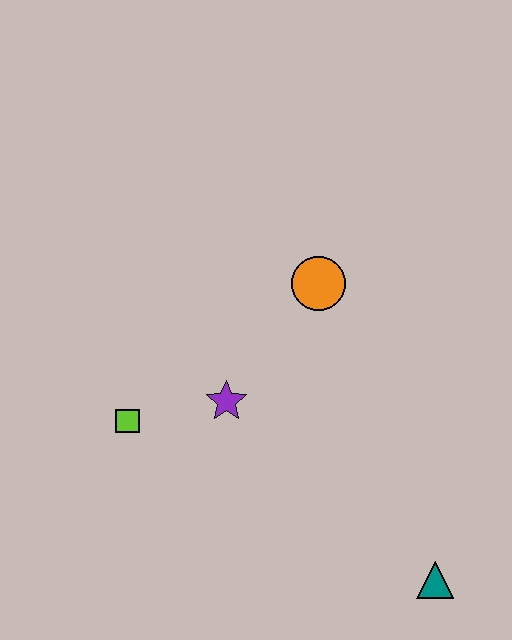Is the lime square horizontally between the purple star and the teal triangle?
No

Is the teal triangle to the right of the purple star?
Yes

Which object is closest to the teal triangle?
The purple star is closest to the teal triangle.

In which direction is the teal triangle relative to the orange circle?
The teal triangle is below the orange circle.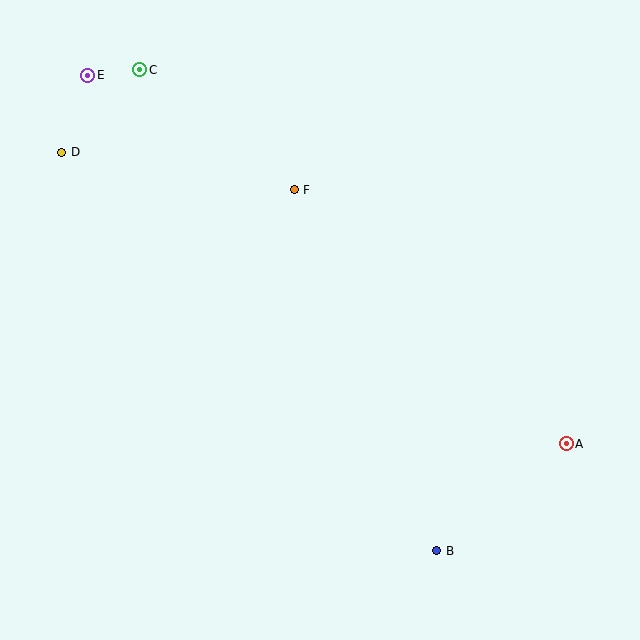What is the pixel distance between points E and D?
The distance between E and D is 81 pixels.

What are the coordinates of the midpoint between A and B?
The midpoint between A and B is at (502, 497).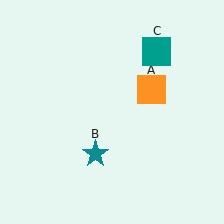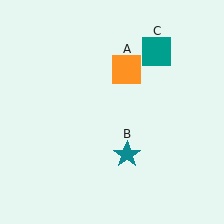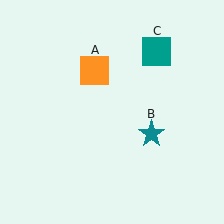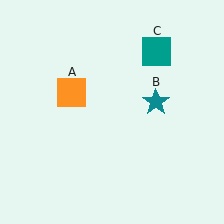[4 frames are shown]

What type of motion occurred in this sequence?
The orange square (object A), teal star (object B) rotated counterclockwise around the center of the scene.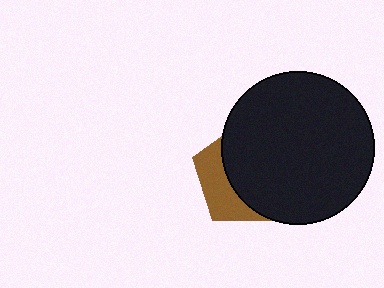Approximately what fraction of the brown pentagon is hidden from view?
Roughly 67% of the brown pentagon is hidden behind the black circle.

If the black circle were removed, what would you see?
You would see the complete brown pentagon.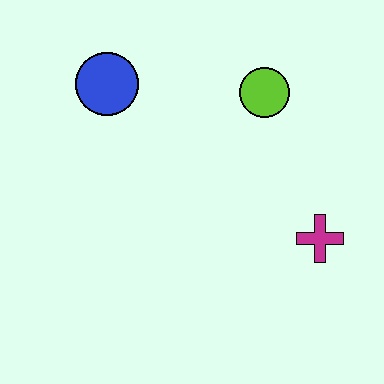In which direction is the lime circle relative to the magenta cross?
The lime circle is above the magenta cross.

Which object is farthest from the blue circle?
The magenta cross is farthest from the blue circle.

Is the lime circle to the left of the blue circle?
No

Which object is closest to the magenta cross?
The lime circle is closest to the magenta cross.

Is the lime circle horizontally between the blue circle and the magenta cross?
Yes